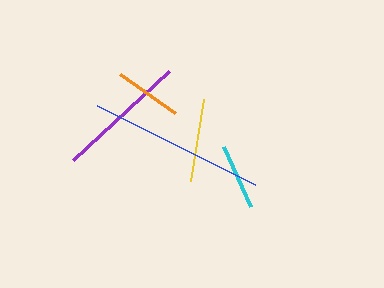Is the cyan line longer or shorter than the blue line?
The blue line is longer than the cyan line.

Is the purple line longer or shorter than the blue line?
The blue line is longer than the purple line.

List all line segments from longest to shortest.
From longest to shortest: blue, purple, yellow, orange, cyan.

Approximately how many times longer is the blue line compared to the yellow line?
The blue line is approximately 2.1 times the length of the yellow line.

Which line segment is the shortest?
The cyan line is the shortest at approximately 66 pixels.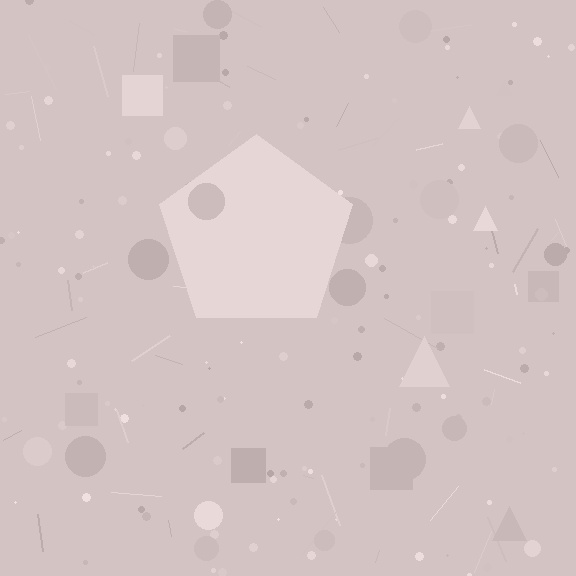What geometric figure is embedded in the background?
A pentagon is embedded in the background.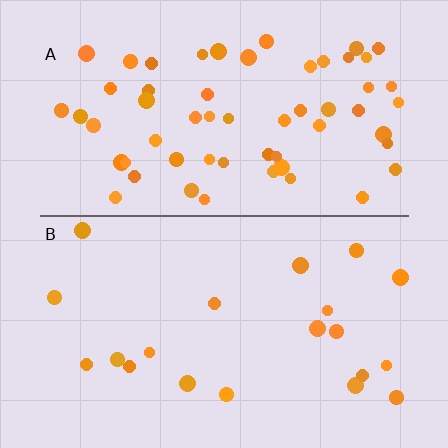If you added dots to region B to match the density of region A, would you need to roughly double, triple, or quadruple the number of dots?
Approximately triple.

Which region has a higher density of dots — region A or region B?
A (the top).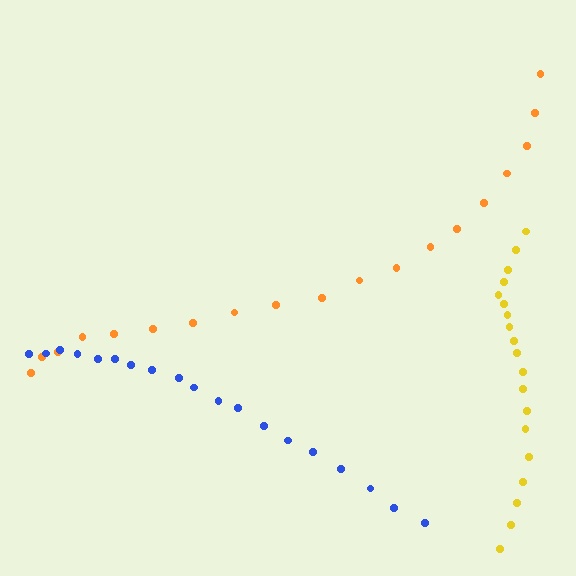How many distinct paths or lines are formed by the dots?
There are 3 distinct paths.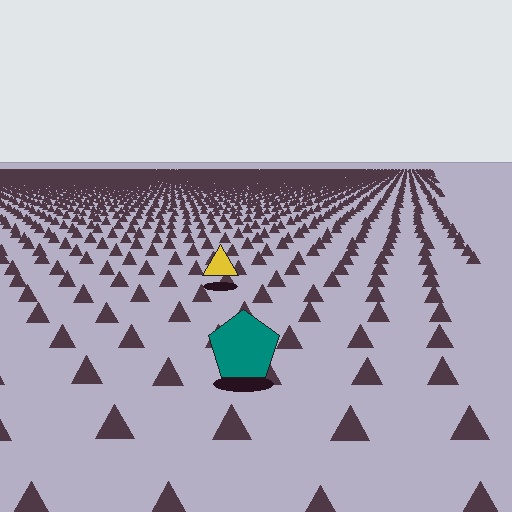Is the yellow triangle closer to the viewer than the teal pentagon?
No. The teal pentagon is closer — you can tell from the texture gradient: the ground texture is coarser near it.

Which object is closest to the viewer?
The teal pentagon is closest. The texture marks near it are larger and more spread out.